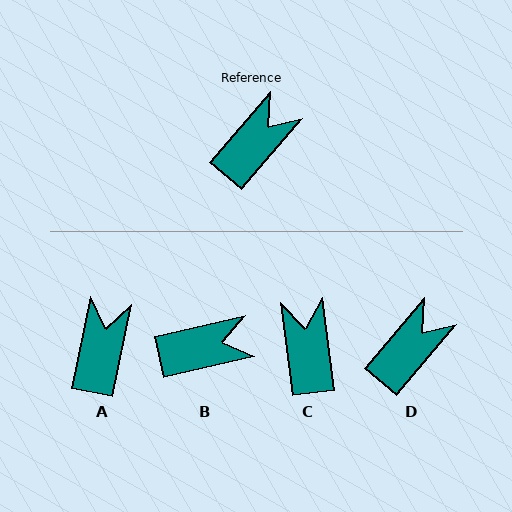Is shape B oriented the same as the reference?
No, it is off by about 37 degrees.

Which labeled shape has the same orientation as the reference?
D.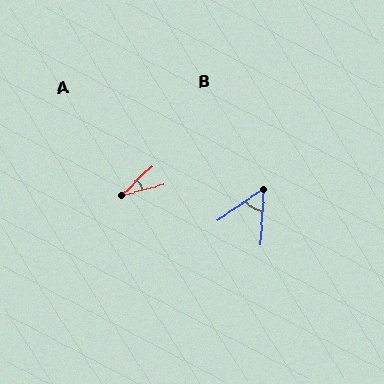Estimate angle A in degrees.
Approximately 29 degrees.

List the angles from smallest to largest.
A (29°), B (52°).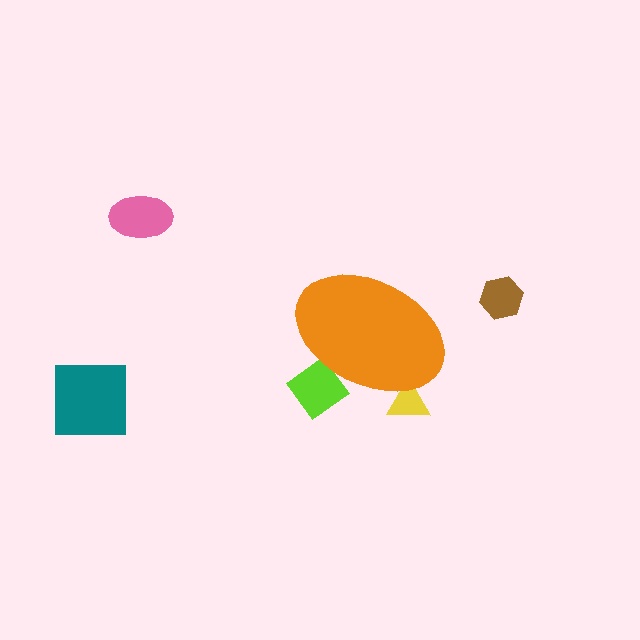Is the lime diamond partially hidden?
Yes, the lime diamond is partially hidden behind the orange ellipse.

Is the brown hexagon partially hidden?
No, the brown hexagon is fully visible.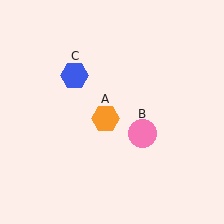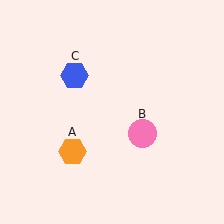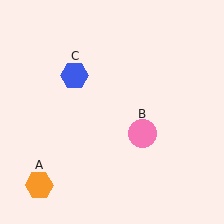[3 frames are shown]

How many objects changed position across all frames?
1 object changed position: orange hexagon (object A).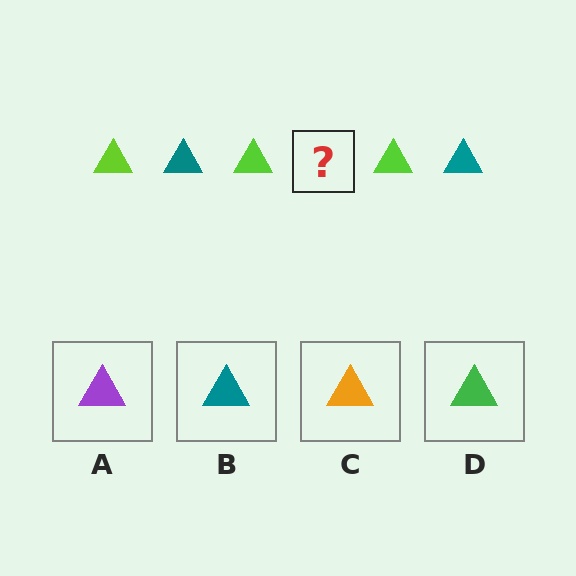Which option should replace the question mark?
Option B.